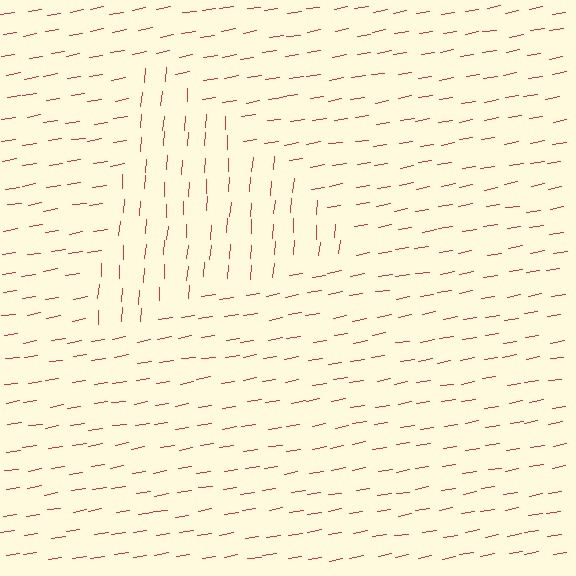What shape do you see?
I see a triangle.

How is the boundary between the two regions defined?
The boundary is defined purely by a change in line orientation (approximately 76 degrees difference). All lines are the same color and thickness.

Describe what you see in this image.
The image is filled with small red line segments. A triangle region in the image has lines oriented differently from the surrounding lines, creating a visible texture boundary.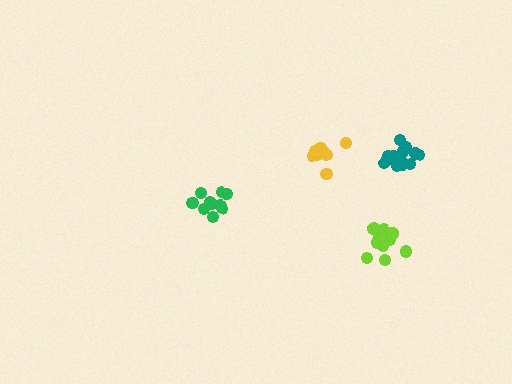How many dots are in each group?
Group 1: 10 dots, Group 2: 15 dots, Group 3: 14 dots, Group 4: 9 dots (48 total).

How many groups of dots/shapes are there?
There are 4 groups.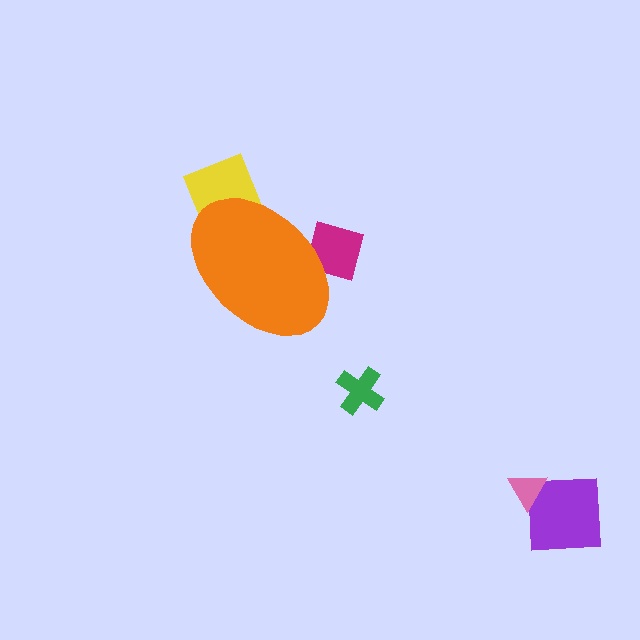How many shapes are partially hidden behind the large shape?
2 shapes are partially hidden.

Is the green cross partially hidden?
No, the green cross is fully visible.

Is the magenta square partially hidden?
Yes, the magenta square is partially hidden behind the orange ellipse.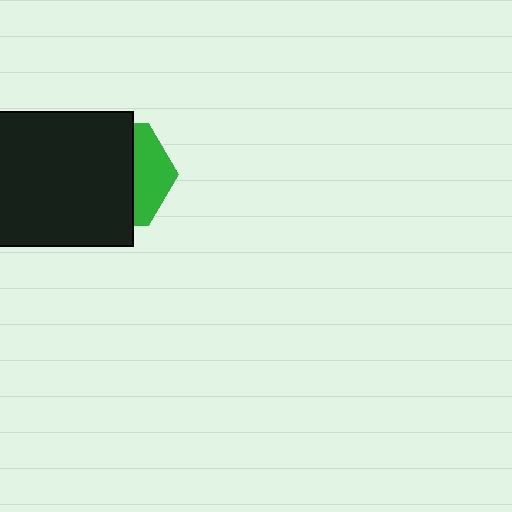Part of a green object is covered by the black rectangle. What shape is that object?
It is a hexagon.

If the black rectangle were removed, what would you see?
You would see the complete green hexagon.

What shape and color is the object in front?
The object in front is a black rectangle.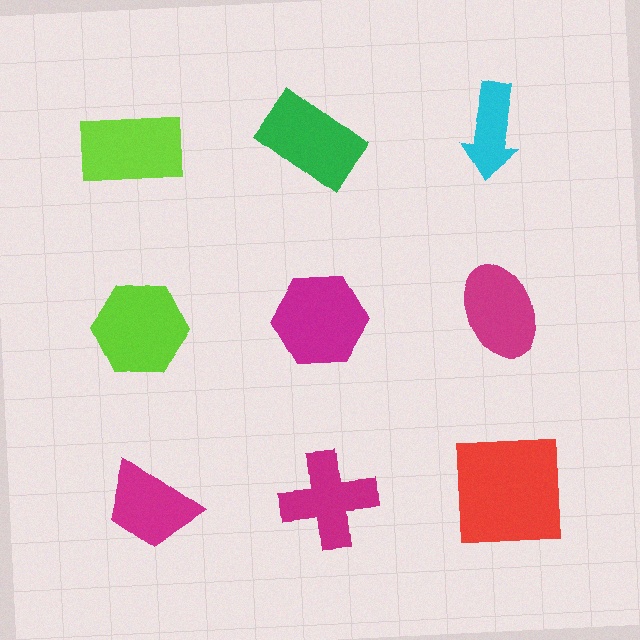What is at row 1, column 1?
A lime rectangle.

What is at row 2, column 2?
A magenta hexagon.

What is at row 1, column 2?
A green rectangle.